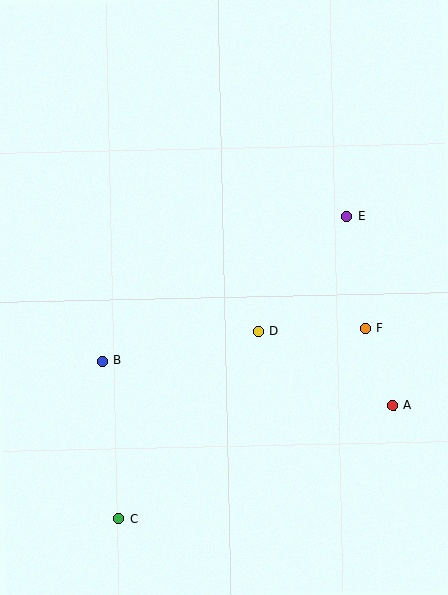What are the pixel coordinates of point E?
Point E is at (347, 217).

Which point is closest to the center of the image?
Point D at (258, 331) is closest to the center.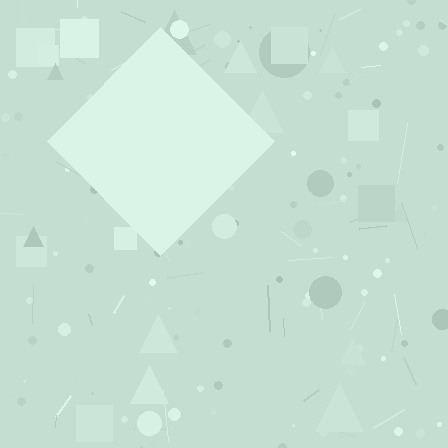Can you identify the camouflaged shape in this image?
The camouflaged shape is a diamond.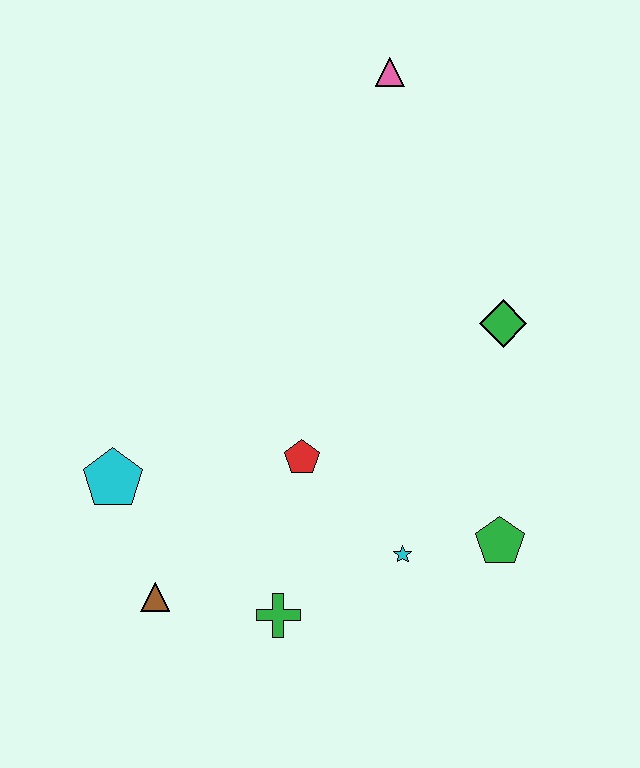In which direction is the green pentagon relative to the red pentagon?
The green pentagon is to the right of the red pentagon.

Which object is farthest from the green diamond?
The brown triangle is farthest from the green diamond.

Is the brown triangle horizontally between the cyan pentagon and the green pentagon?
Yes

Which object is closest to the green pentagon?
The cyan star is closest to the green pentagon.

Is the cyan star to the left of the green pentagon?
Yes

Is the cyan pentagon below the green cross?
No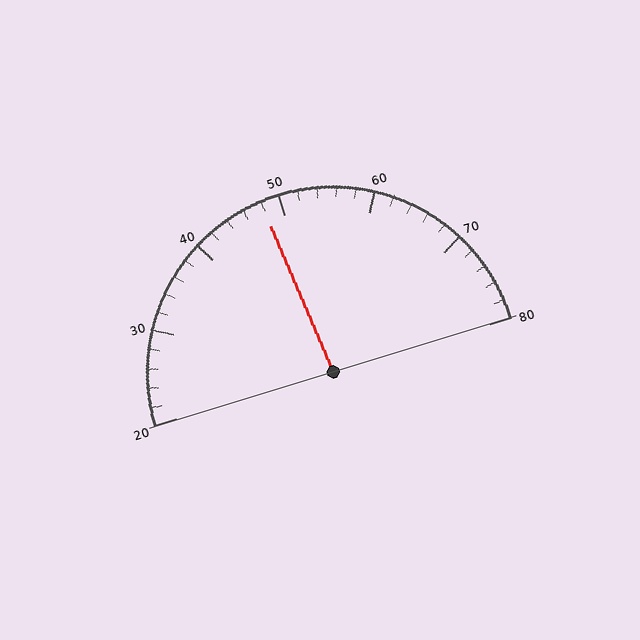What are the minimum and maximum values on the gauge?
The gauge ranges from 20 to 80.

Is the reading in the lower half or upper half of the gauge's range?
The reading is in the lower half of the range (20 to 80).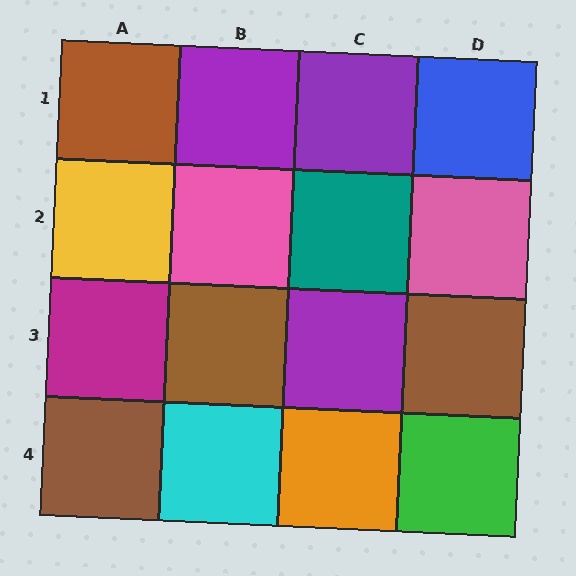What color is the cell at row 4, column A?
Brown.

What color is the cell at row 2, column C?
Teal.